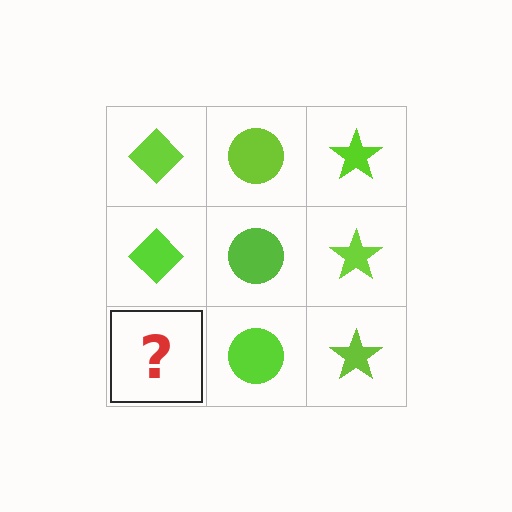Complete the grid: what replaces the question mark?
The question mark should be replaced with a lime diamond.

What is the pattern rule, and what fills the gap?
The rule is that each column has a consistent shape. The gap should be filled with a lime diamond.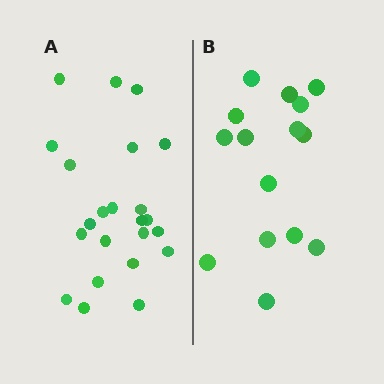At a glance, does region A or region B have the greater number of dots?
Region A (the left region) has more dots.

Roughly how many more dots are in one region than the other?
Region A has roughly 8 or so more dots than region B.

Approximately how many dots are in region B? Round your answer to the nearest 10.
About 20 dots. (The exact count is 15, which rounds to 20.)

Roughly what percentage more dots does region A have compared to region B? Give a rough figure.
About 55% more.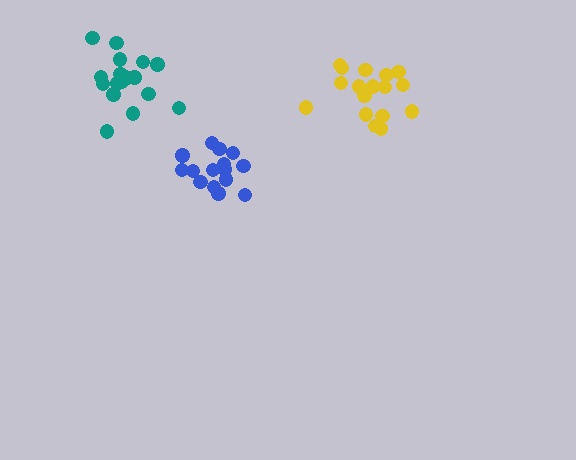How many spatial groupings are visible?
There are 3 spatial groupings.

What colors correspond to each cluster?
The clusters are colored: blue, yellow, teal.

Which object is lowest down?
The blue cluster is bottommost.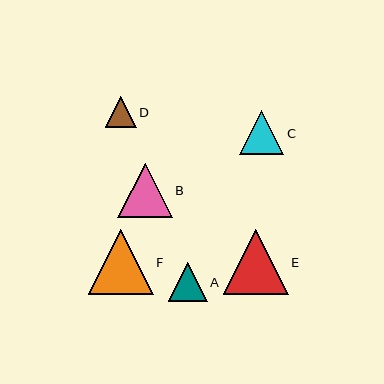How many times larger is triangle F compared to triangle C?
Triangle F is approximately 1.5 times the size of triangle C.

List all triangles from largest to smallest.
From largest to smallest: E, F, B, C, A, D.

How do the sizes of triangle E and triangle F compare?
Triangle E and triangle F are approximately the same size.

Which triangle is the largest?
Triangle E is the largest with a size of approximately 65 pixels.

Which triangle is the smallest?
Triangle D is the smallest with a size of approximately 31 pixels.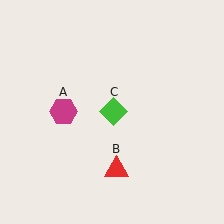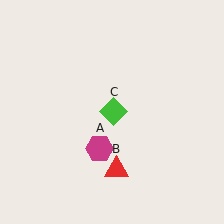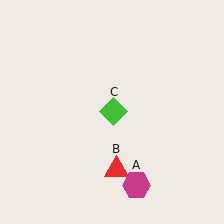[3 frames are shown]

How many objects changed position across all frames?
1 object changed position: magenta hexagon (object A).